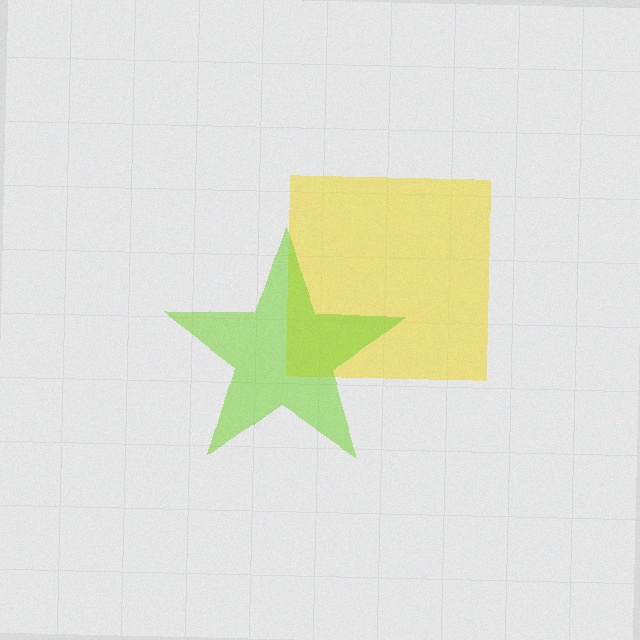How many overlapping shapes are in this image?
There are 2 overlapping shapes in the image.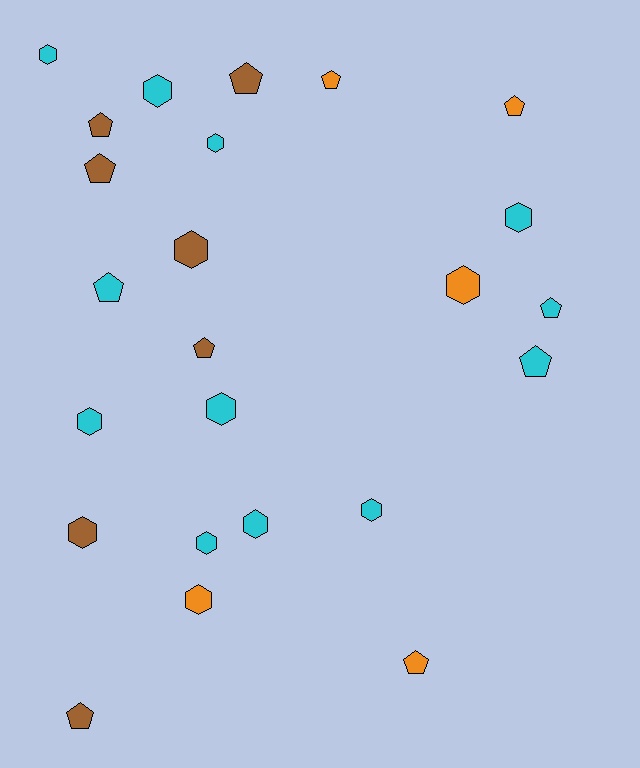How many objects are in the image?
There are 24 objects.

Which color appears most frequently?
Cyan, with 12 objects.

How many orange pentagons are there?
There are 3 orange pentagons.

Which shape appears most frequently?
Hexagon, with 13 objects.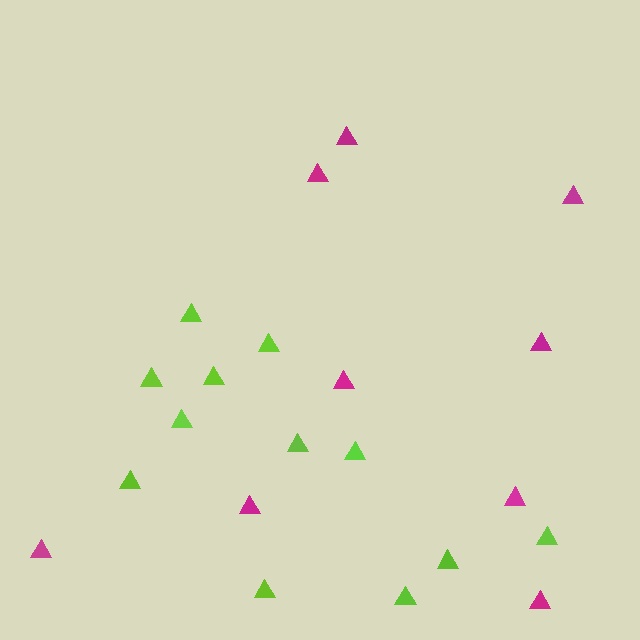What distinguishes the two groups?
There are 2 groups: one group of lime triangles (12) and one group of magenta triangles (9).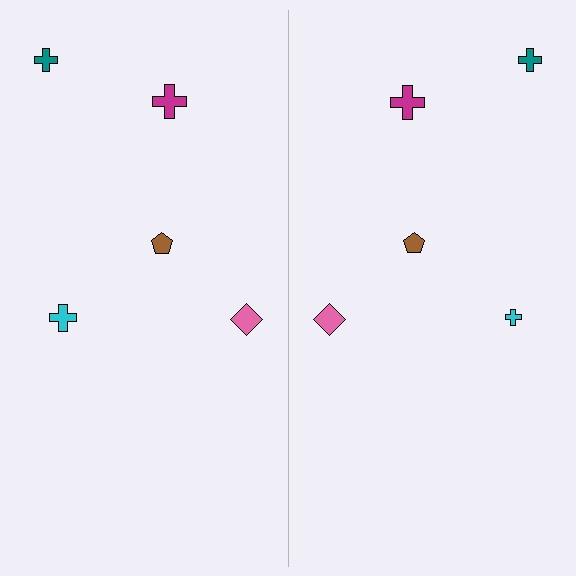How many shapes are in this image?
There are 10 shapes in this image.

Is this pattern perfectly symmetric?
No, the pattern is not perfectly symmetric. The cyan cross on the right side has a different size than its mirror counterpart.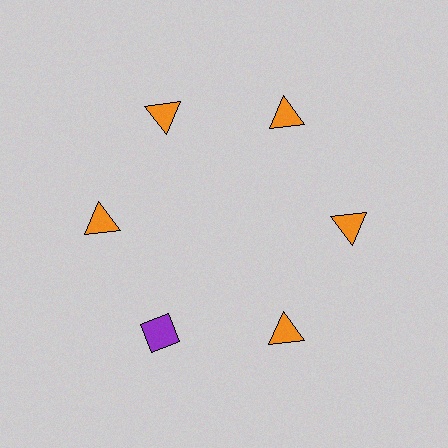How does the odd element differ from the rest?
It differs in both color (purple instead of orange) and shape (diamond instead of triangle).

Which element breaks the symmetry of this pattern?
The purple diamond at roughly the 7 o'clock position breaks the symmetry. All other shapes are orange triangles.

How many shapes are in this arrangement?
There are 6 shapes arranged in a ring pattern.